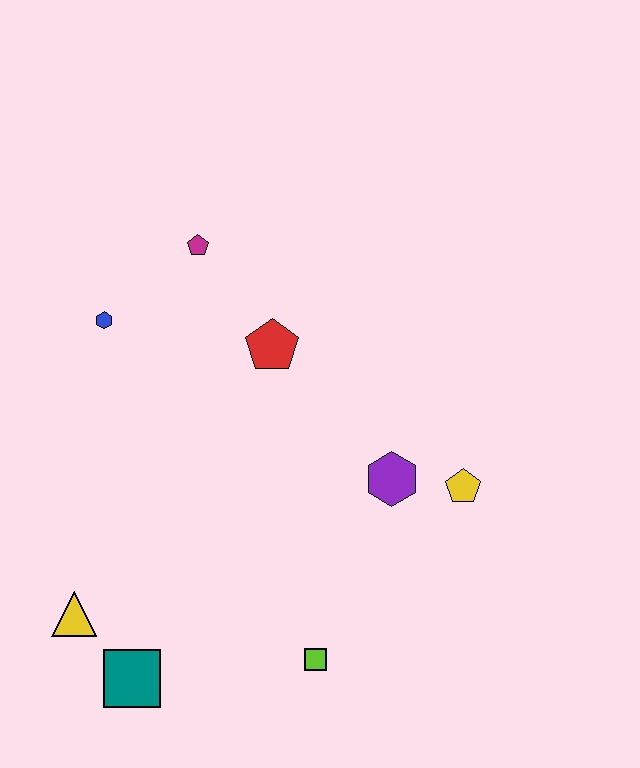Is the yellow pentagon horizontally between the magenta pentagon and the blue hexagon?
No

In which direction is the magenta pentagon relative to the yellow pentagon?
The magenta pentagon is to the left of the yellow pentagon.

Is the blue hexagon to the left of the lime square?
Yes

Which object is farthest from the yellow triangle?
The yellow pentagon is farthest from the yellow triangle.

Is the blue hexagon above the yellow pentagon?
Yes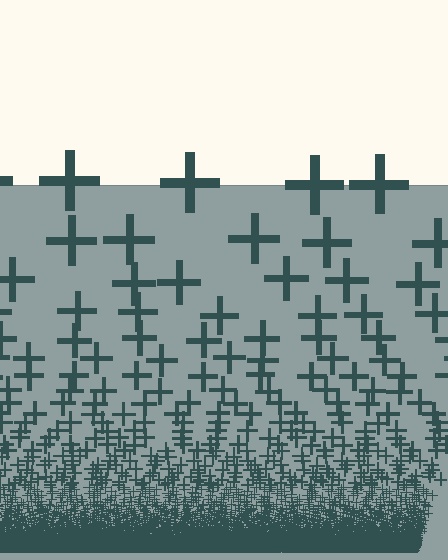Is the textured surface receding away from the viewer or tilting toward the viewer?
The surface appears to tilt toward the viewer. Texture elements get larger and sparser toward the top.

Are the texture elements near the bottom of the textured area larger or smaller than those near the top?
Smaller. The gradient is inverted — elements near the bottom are smaller and denser.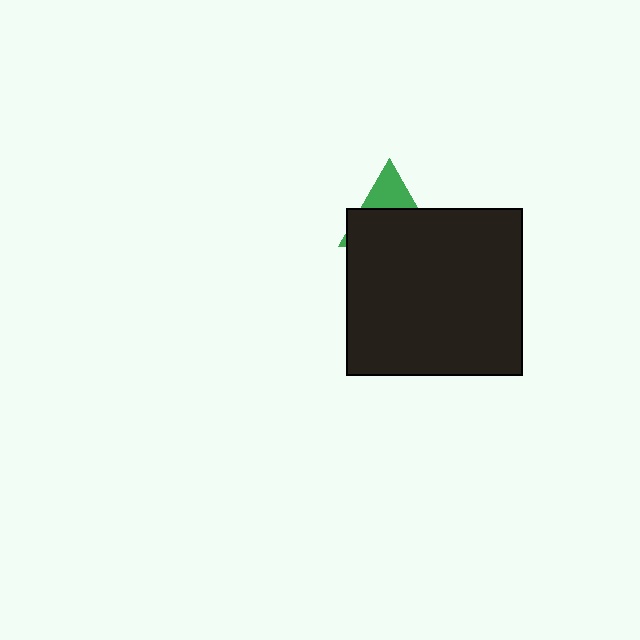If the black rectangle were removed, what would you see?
You would see the complete green triangle.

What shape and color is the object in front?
The object in front is a black rectangle.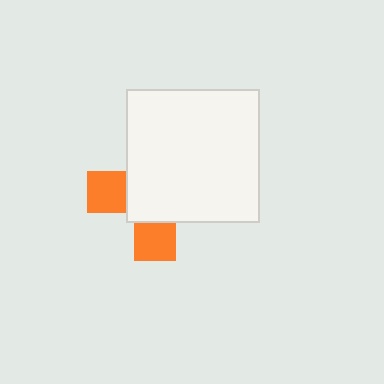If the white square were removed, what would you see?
You would see the complete orange cross.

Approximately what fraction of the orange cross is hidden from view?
Roughly 67% of the orange cross is hidden behind the white square.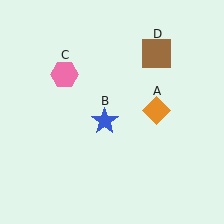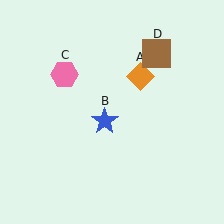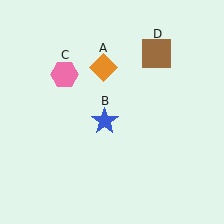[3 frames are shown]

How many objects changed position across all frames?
1 object changed position: orange diamond (object A).